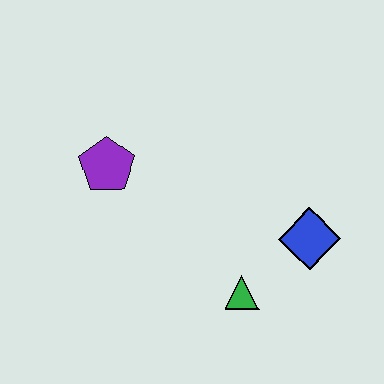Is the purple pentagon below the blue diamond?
No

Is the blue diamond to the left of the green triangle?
No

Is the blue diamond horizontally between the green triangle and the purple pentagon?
No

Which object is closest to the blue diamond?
The green triangle is closest to the blue diamond.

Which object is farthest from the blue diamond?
The purple pentagon is farthest from the blue diamond.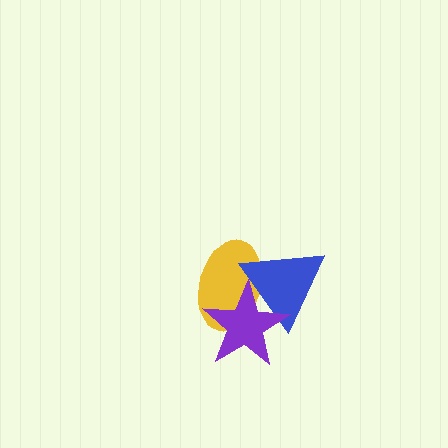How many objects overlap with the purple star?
2 objects overlap with the purple star.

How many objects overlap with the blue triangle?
2 objects overlap with the blue triangle.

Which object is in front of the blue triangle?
The purple star is in front of the blue triangle.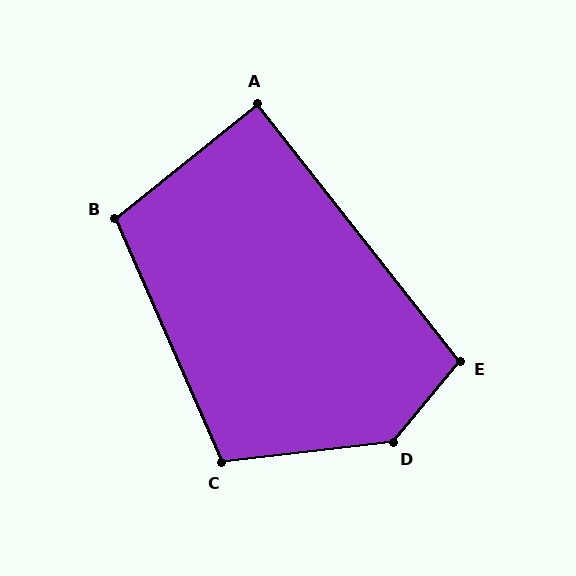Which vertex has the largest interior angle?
D, at approximately 136 degrees.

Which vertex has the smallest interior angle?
A, at approximately 89 degrees.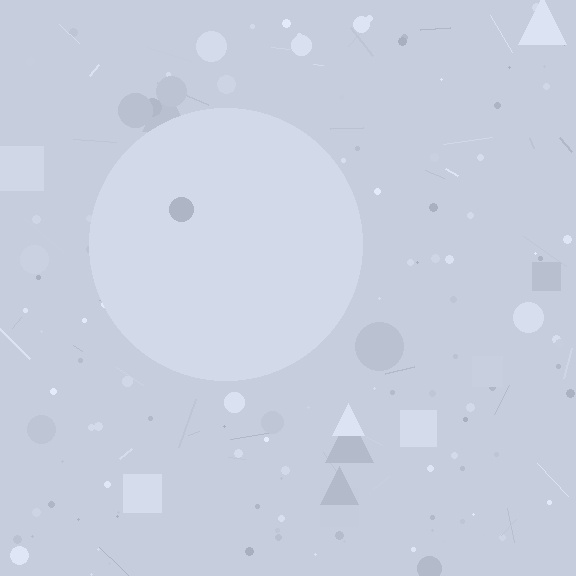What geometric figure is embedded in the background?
A circle is embedded in the background.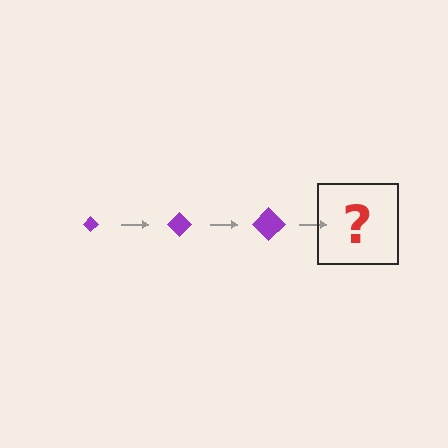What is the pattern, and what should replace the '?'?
The pattern is that the diamond gets progressively larger each step. The '?' should be a purple diamond, larger than the previous one.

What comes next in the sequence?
The next element should be a purple diamond, larger than the previous one.